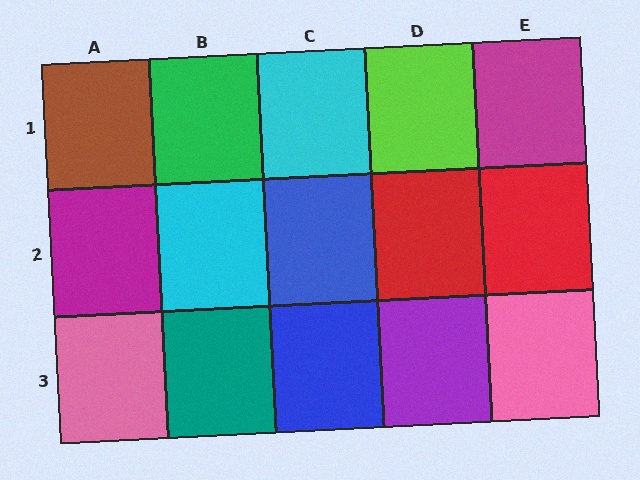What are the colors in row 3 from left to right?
Pink, teal, blue, purple, pink.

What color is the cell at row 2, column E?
Red.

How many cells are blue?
2 cells are blue.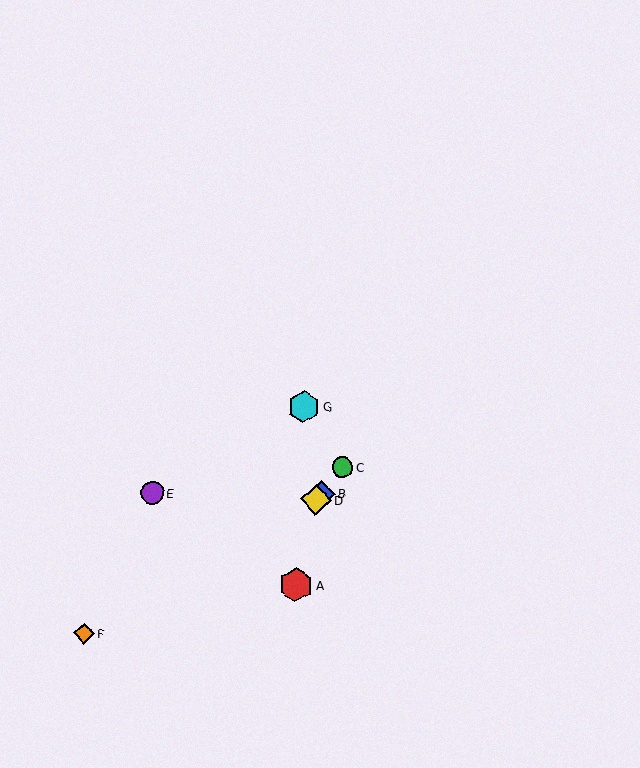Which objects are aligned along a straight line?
Objects B, C, D are aligned along a straight line.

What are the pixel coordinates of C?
Object C is at (342, 467).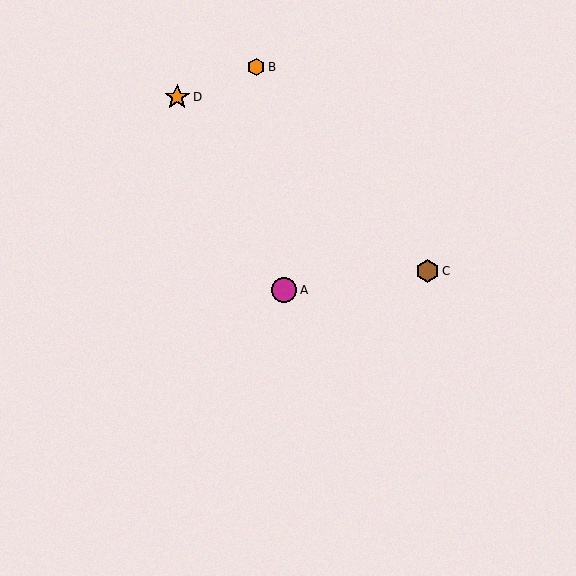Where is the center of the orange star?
The center of the orange star is at (177, 96).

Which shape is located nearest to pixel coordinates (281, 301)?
The magenta circle (labeled A) at (284, 290) is nearest to that location.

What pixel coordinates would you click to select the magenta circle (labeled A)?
Click at (284, 290) to select the magenta circle A.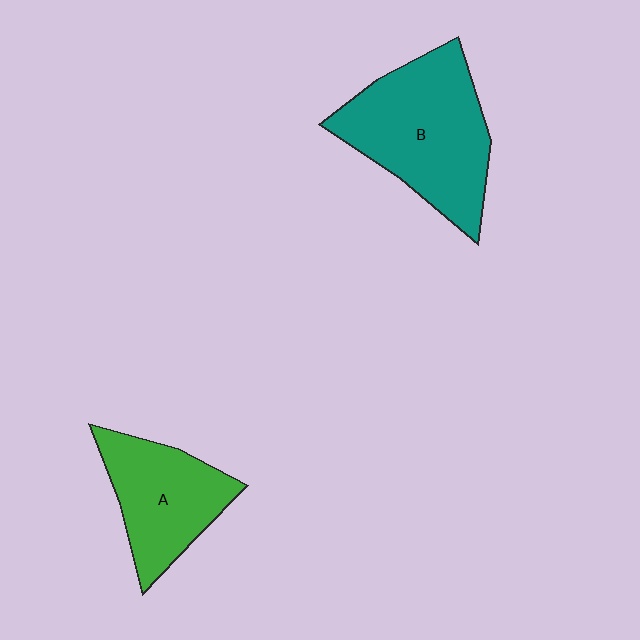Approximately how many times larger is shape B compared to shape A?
Approximately 1.4 times.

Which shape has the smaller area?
Shape A (green).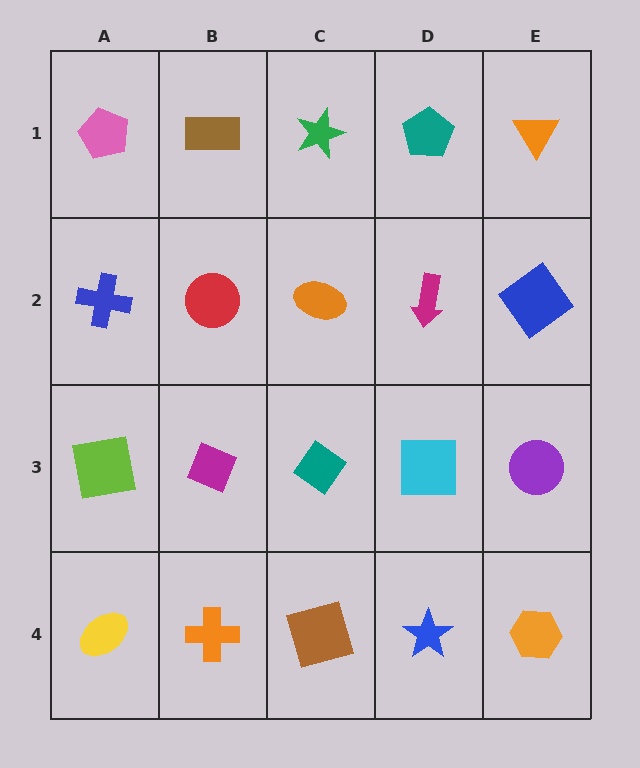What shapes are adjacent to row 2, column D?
A teal pentagon (row 1, column D), a cyan square (row 3, column D), an orange ellipse (row 2, column C), a blue diamond (row 2, column E).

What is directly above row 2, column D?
A teal pentagon.